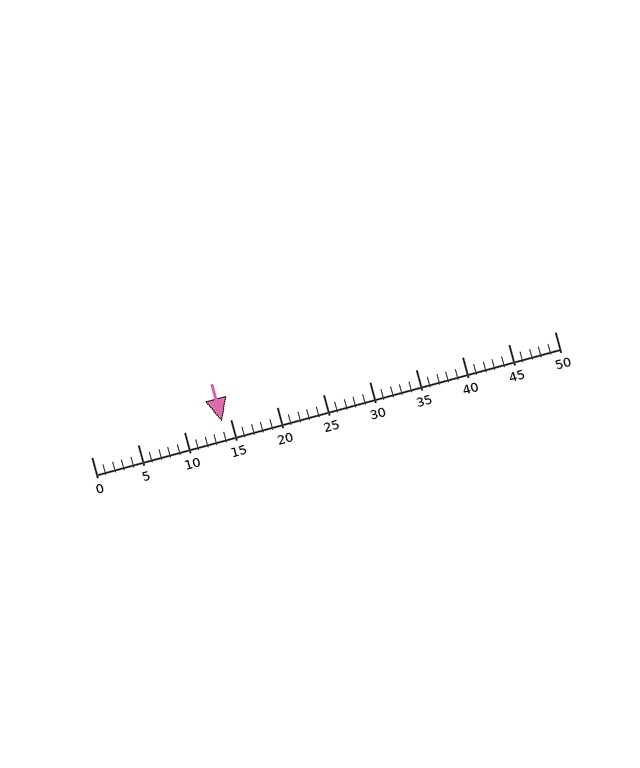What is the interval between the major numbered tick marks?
The major tick marks are spaced 5 units apart.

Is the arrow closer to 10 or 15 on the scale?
The arrow is closer to 15.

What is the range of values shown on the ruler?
The ruler shows values from 0 to 50.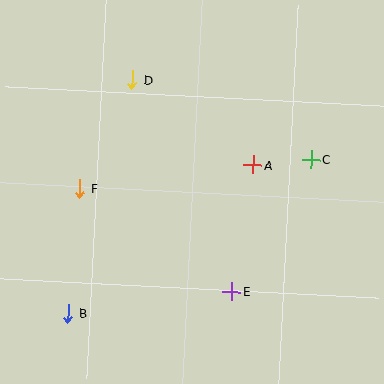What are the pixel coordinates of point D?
Point D is at (132, 80).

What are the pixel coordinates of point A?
Point A is at (253, 165).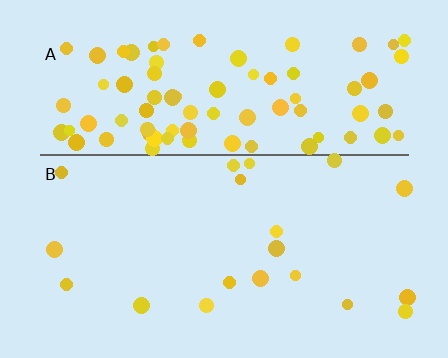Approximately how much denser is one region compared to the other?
Approximately 4.7× — region A over region B.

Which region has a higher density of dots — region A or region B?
A (the top).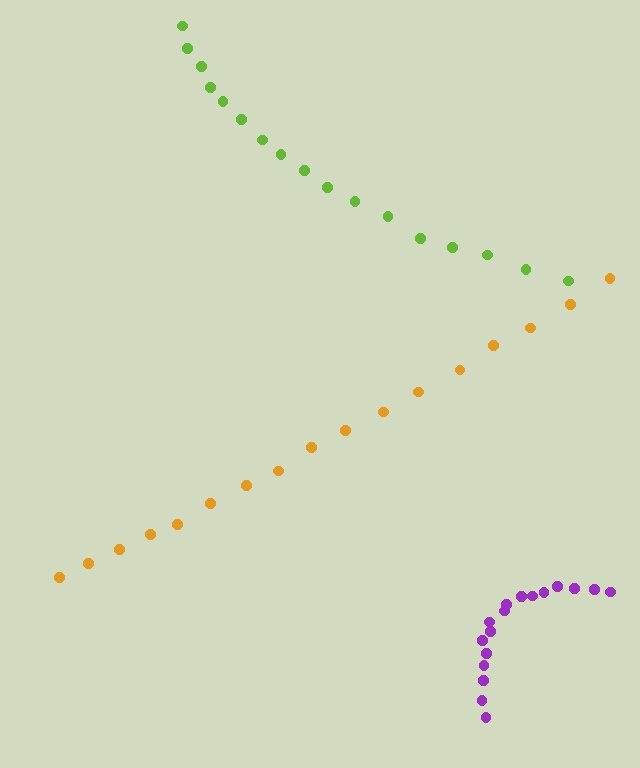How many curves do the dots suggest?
There are 3 distinct paths.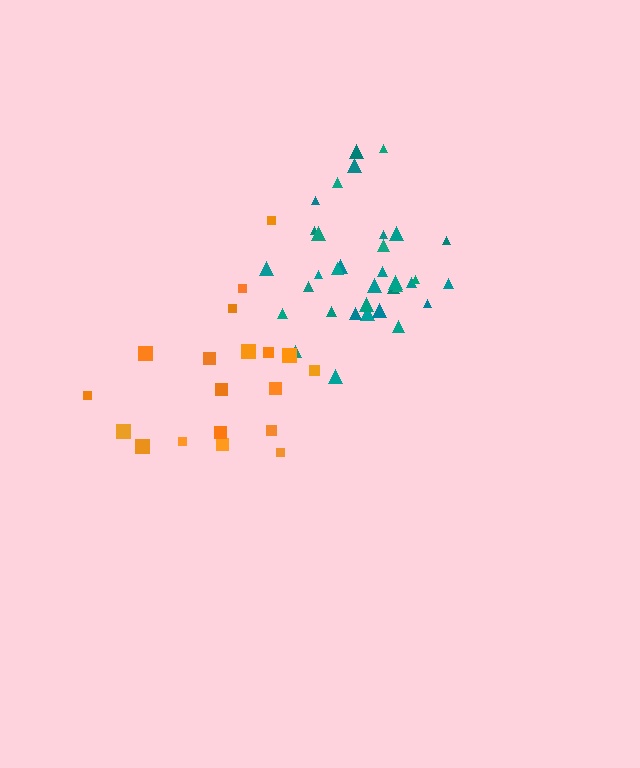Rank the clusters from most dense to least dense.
teal, orange.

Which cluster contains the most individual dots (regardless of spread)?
Teal (34).